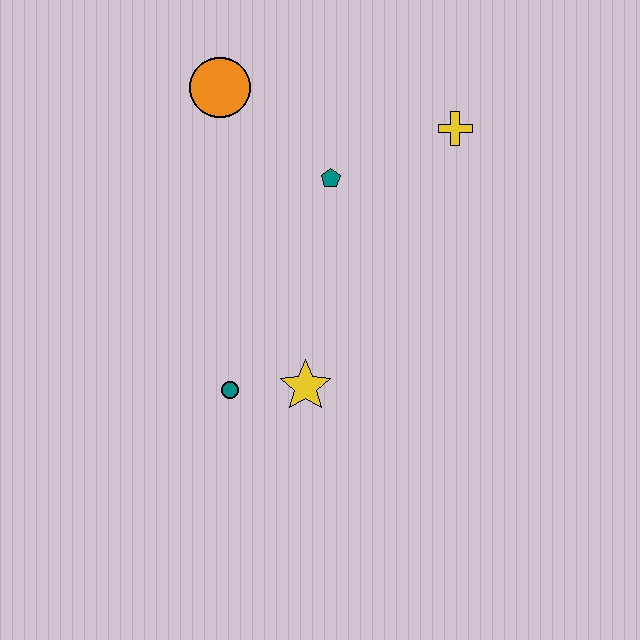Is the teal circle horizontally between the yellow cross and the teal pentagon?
No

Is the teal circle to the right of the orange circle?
Yes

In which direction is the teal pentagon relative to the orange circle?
The teal pentagon is to the right of the orange circle.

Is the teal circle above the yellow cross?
No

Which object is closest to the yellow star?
The teal circle is closest to the yellow star.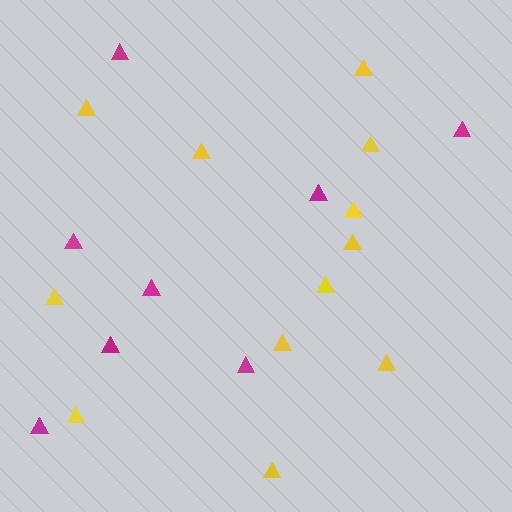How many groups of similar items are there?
There are 2 groups: one group of yellow triangles (12) and one group of magenta triangles (8).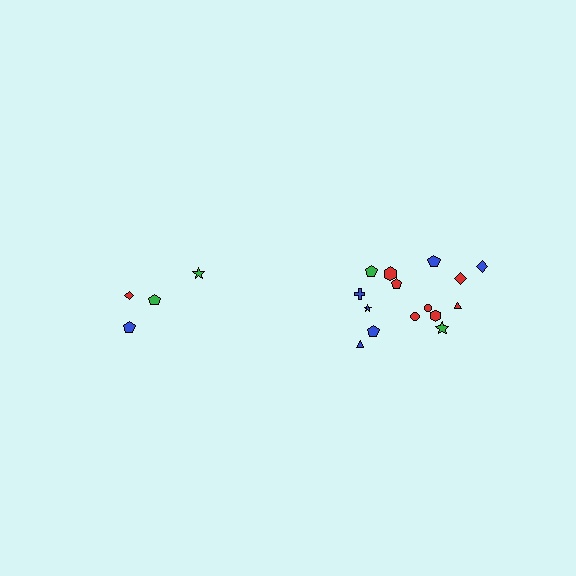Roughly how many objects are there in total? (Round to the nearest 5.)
Roughly 20 objects in total.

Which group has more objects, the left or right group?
The right group.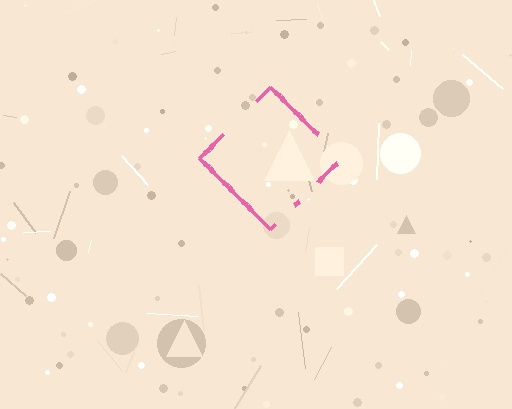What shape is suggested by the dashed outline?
The dashed outline suggests a diamond.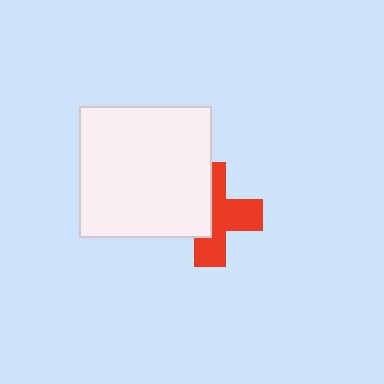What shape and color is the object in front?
The object in front is a white square.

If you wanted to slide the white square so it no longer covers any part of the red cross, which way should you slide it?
Slide it left — that is the most direct way to separate the two shapes.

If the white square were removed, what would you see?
You would see the complete red cross.